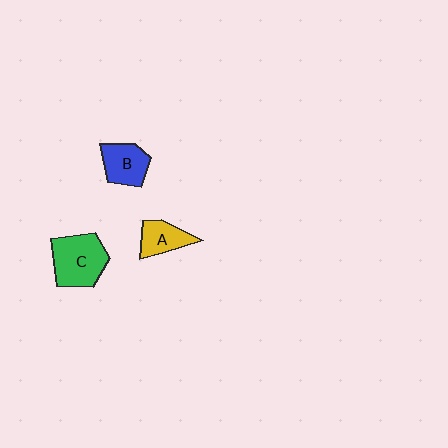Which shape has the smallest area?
Shape A (yellow).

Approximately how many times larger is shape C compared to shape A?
Approximately 1.7 times.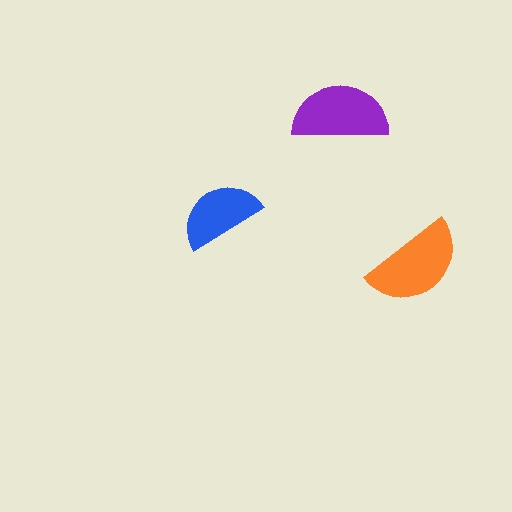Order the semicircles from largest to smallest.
the orange one, the purple one, the blue one.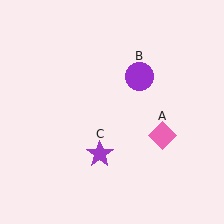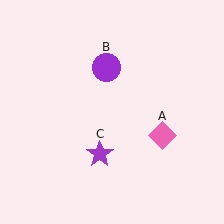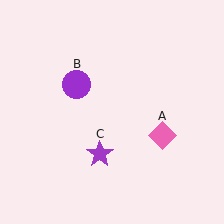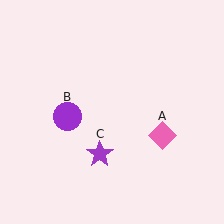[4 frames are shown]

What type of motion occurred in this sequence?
The purple circle (object B) rotated counterclockwise around the center of the scene.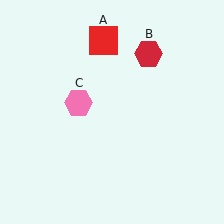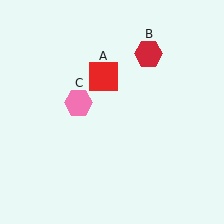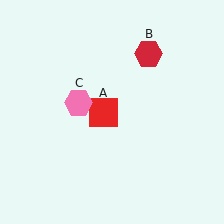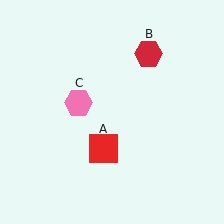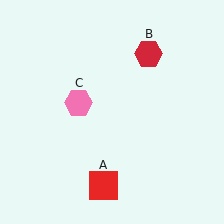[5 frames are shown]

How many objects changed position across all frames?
1 object changed position: red square (object A).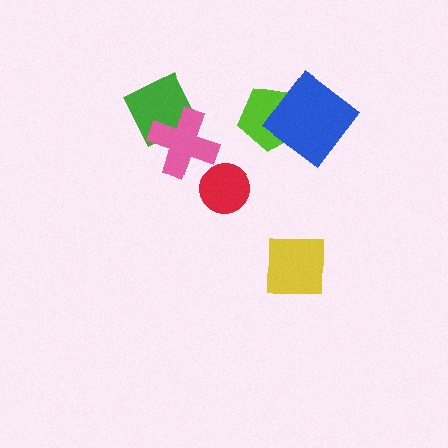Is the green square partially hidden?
Yes, it is partially covered by another shape.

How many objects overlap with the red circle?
0 objects overlap with the red circle.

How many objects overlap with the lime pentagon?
1 object overlaps with the lime pentagon.